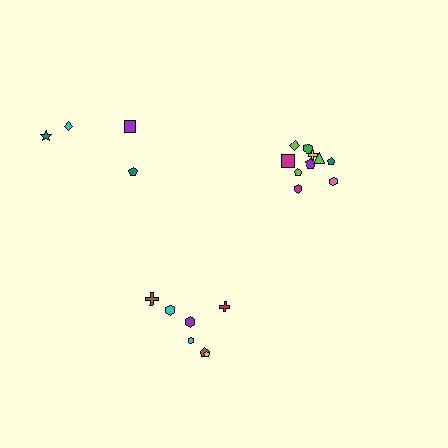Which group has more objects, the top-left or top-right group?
The top-right group.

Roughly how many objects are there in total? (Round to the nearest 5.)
Roughly 20 objects in total.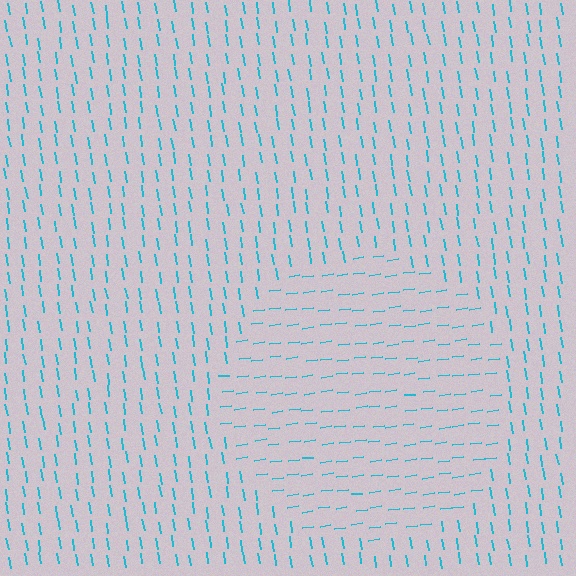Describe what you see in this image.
The image is filled with small cyan line segments. A circle region in the image has lines oriented differently from the surrounding lines, creating a visible texture boundary.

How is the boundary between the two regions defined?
The boundary is defined purely by a change in line orientation (approximately 88 degrees difference). All lines are the same color and thickness.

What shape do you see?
I see a circle.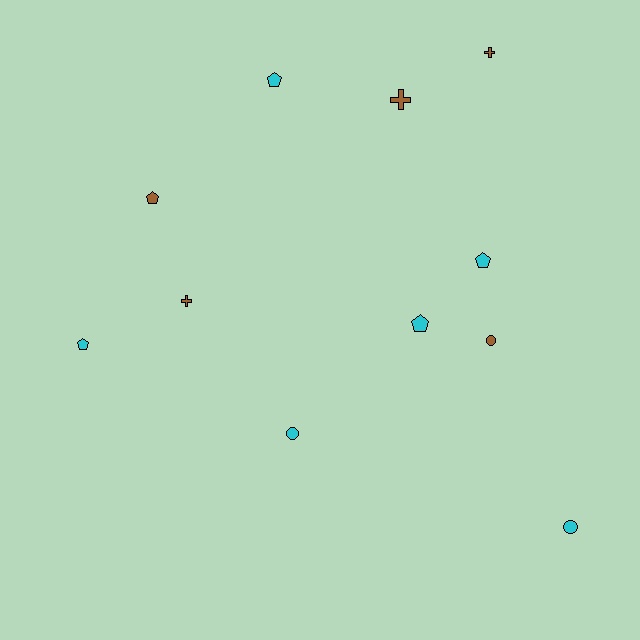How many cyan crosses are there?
There are no cyan crosses.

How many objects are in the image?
There are 11 objects.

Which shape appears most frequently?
Pentagon, with 5 objects.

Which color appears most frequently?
Cyan, with 6 objects.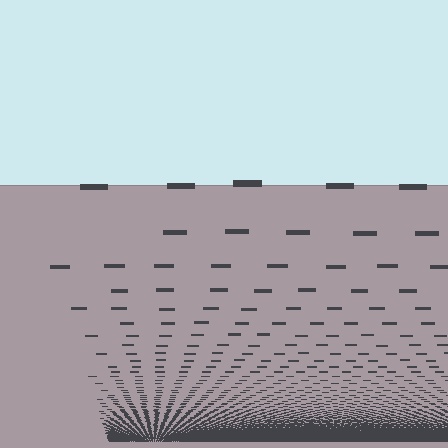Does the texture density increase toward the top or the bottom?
Density increases toward the bottom.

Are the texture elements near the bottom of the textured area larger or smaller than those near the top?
Smaller. The gradient is inverted — elements near the bottom are smaller and denser.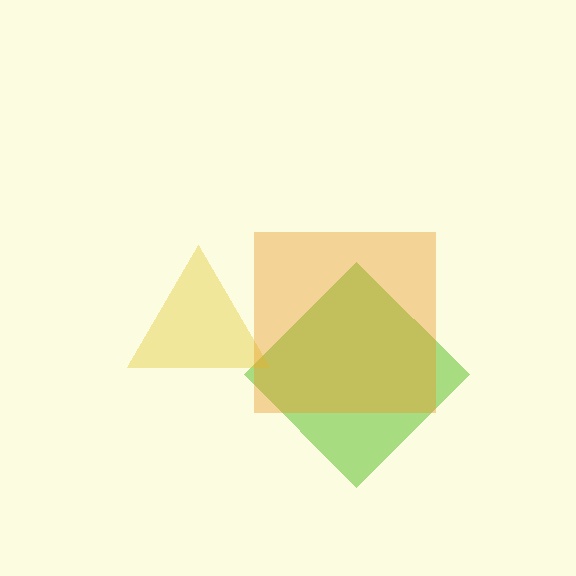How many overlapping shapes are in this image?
There are 3 overlapping shapes in the image.